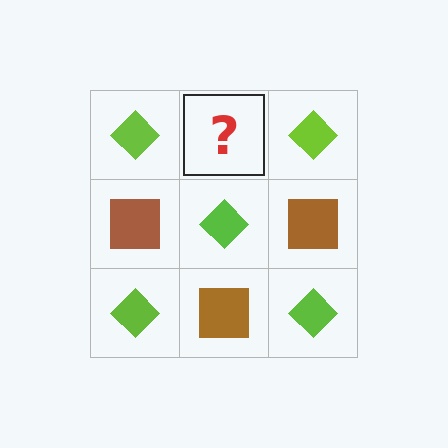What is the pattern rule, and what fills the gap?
The rule is that it alternates lime diamond and brown square in a checkerboard pattern. The gap should be filled with a brown square.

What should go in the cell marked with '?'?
The missing cell should contain a brown square.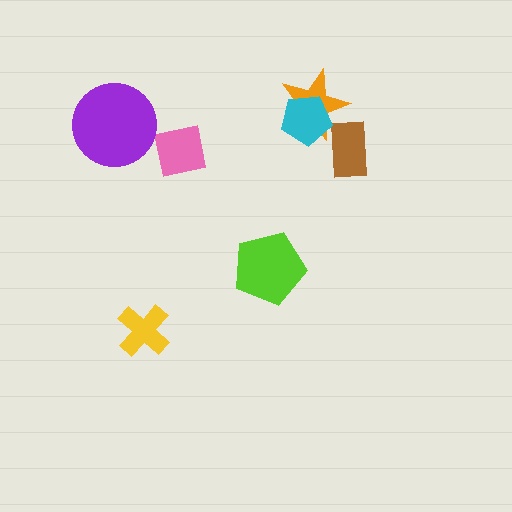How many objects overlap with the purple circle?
0 objects overlap with the purple circle.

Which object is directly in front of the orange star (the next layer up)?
The brown rectangle is directly in front of the orange star.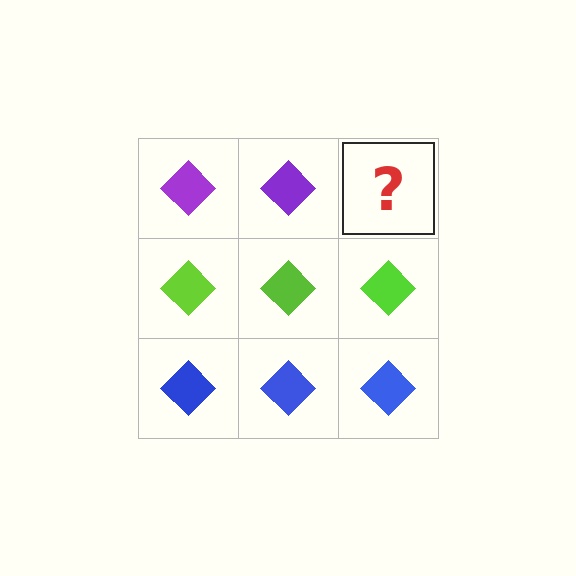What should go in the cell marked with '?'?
The missing cell should contain a purple diamond.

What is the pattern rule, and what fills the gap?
The rule is that each row has a consistent color. The gap should be filled with a purple diamond.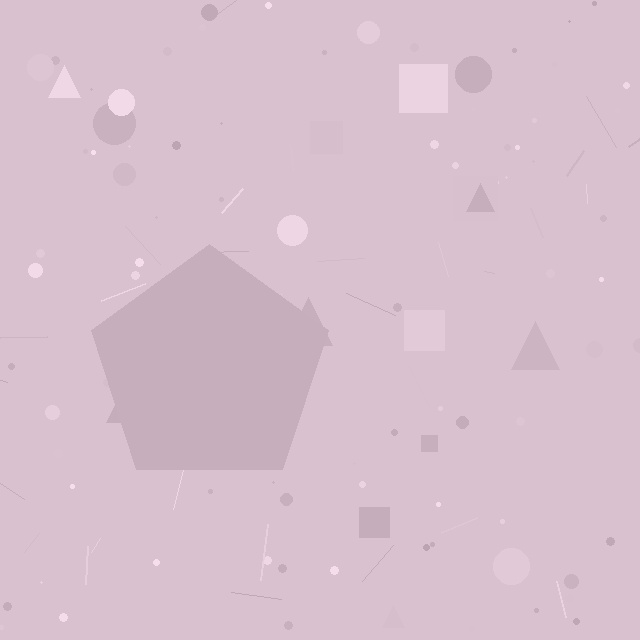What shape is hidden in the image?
A pentagon is hidden in the image.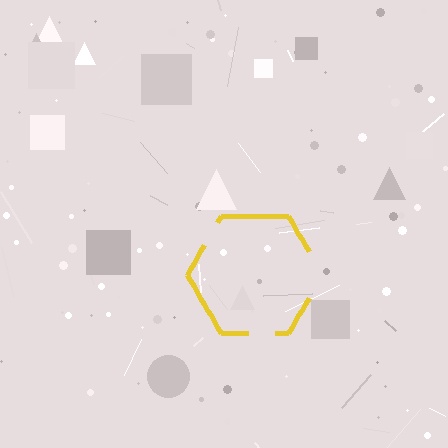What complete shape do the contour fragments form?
The contour fragments form a hexagon.